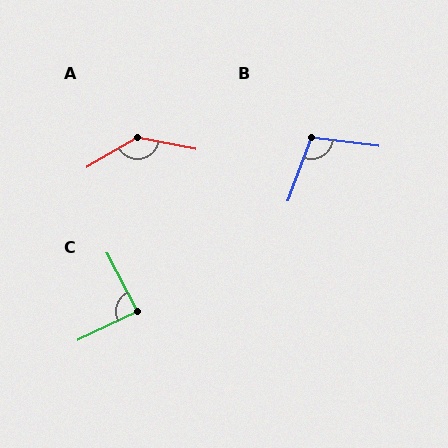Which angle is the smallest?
C, at approximately 88 degrees.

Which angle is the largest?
A, at approximately 139 degrees.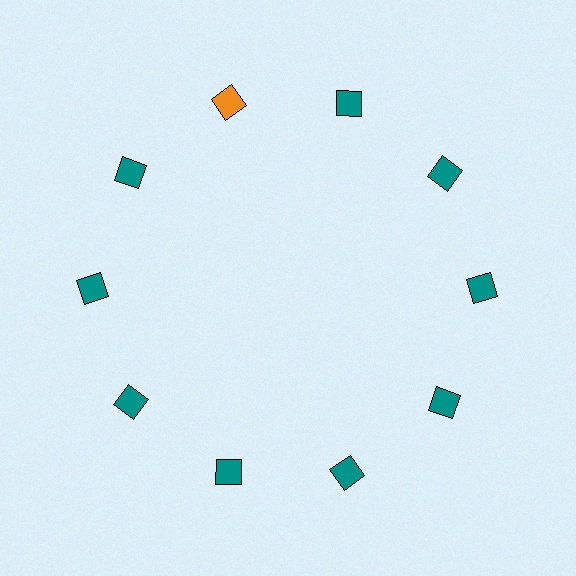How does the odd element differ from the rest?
It has a different color: orange instead of teal.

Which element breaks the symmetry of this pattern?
The orange square at roughly the 11 o'clock position breaks the symmetry. All other shapes are teal squares.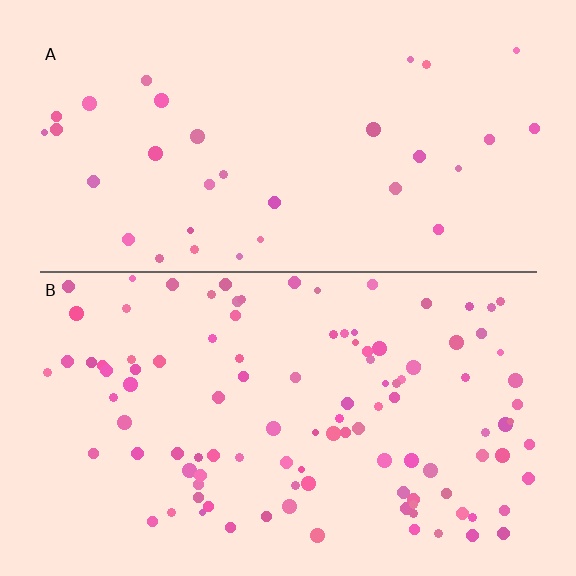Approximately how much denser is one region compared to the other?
Approximately 3.3× — region B over region A.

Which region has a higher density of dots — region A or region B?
B (the bottom).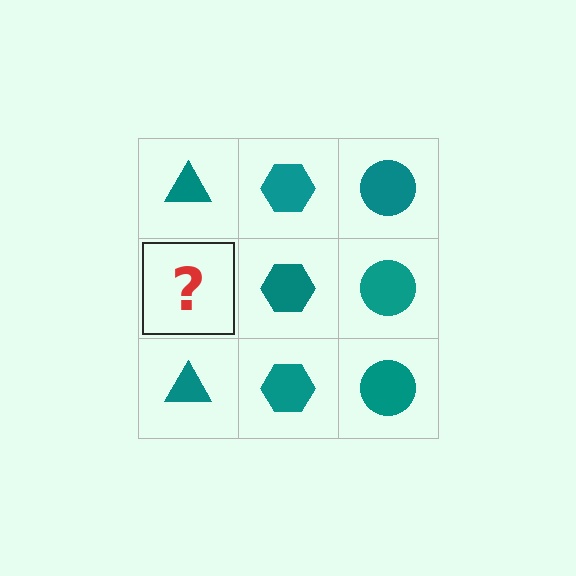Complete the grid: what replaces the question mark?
The question mark should be replaced with a teal triangle.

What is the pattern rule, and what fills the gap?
The rule is that each column has a consistent shape. The gap should be filled with a teal triangle.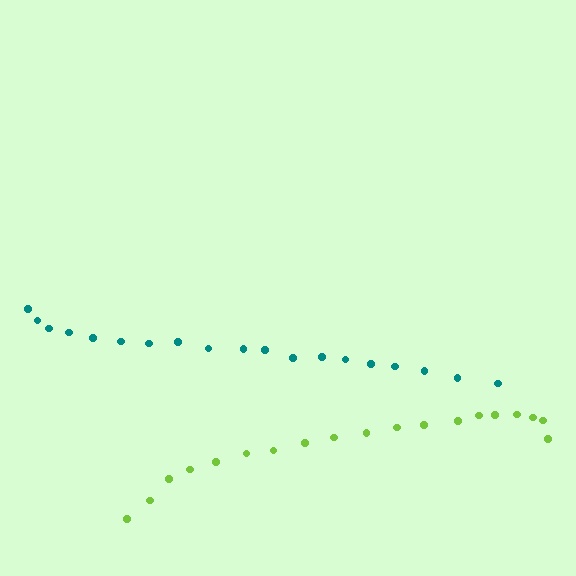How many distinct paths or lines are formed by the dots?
There are 2 distinct paths.